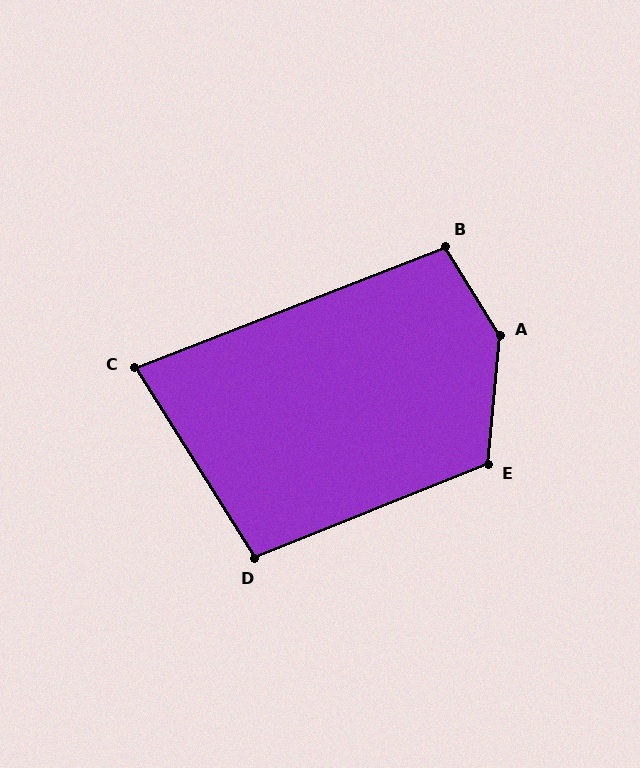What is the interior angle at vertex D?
Approximately 100 degrees (obtuse).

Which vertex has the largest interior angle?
A, at approximately 143 degrees.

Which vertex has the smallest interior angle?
C, at approximately 79 degrees.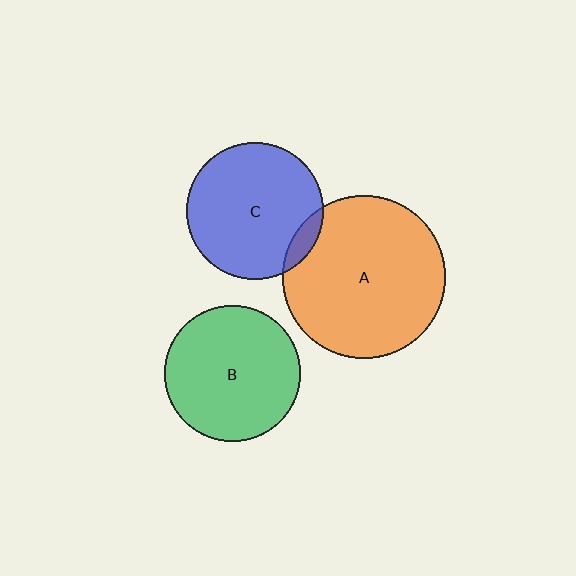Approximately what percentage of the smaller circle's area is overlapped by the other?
Approximately 10%.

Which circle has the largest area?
Circle A (orange).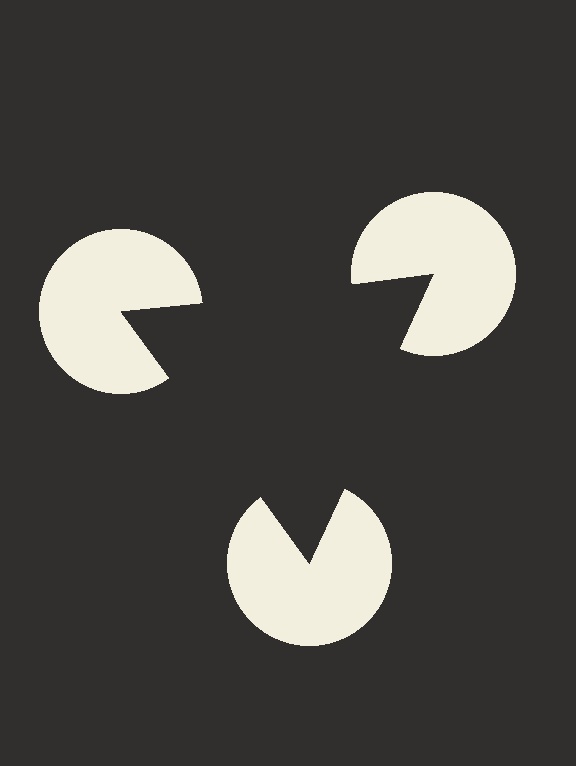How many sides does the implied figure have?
3 sides.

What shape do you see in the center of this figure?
An illusory triangle — its edges are inferred from the aligned wedge cuts in the pac-man discs, not physically drawn.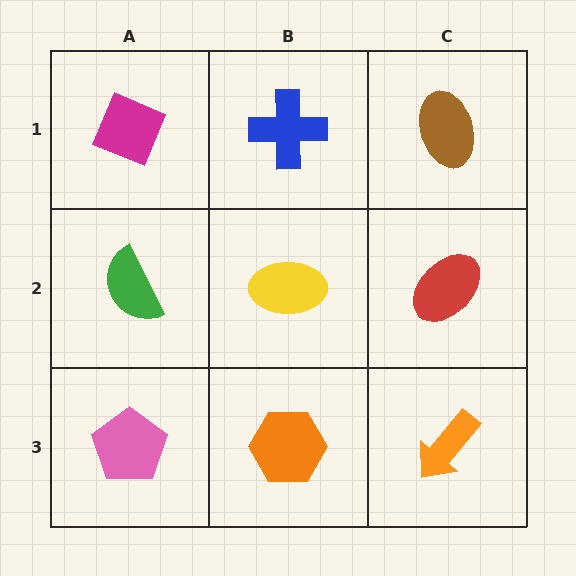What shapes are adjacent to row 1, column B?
A yellow ellipse (row 2, column B), a magenta diamond (row 1, column A), a brown ellipse (row 1, column C).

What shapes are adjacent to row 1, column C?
A red ellipse (row 2, column C), a blue cross (row 1, column B).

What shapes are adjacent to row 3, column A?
A green semicircle (row 2, column A), an orange hexagon (row 3, column B).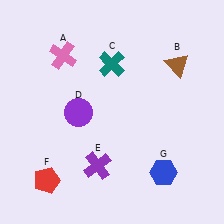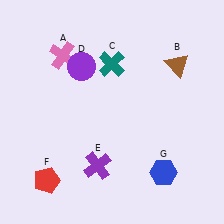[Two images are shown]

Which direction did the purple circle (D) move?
The purple circle (D) moved up.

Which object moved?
The purple circle (D) moved up.